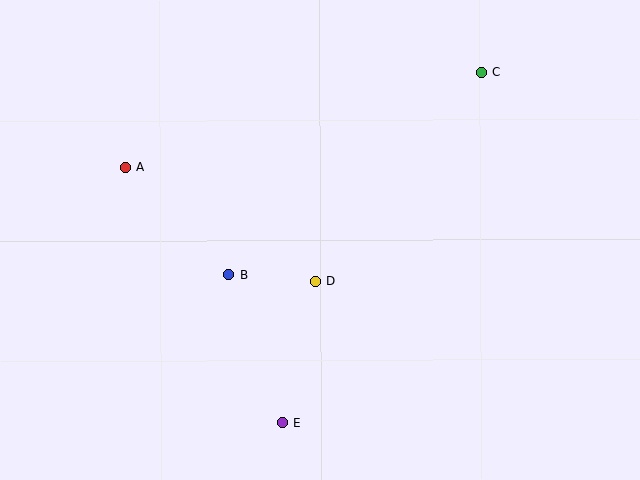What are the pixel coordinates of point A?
Point A is at (125, 167).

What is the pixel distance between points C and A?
The distance between C and A is 369 pixels.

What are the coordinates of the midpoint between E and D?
The midpoint between E and D is at (299, 352).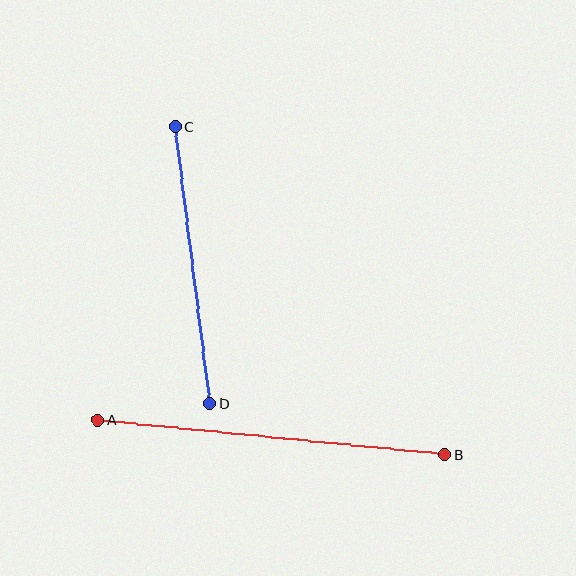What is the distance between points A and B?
The distance is approximately 349 pixels.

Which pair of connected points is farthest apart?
Points A and B are farthest apart.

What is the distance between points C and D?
The distance is approximately 279 pixels.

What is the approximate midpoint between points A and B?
The midpoint is at approximately (271, 437) pixels.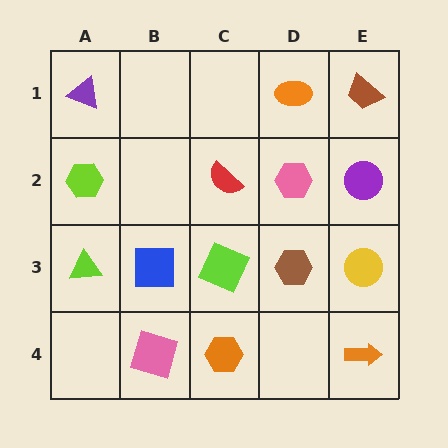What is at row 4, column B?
A pink square.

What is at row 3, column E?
A yellow circle.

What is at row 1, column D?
An orange ellipse.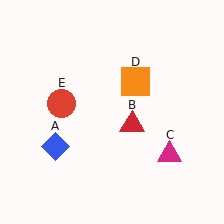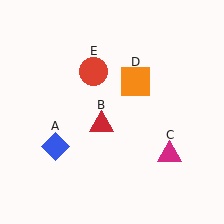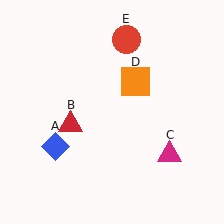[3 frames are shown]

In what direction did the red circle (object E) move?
The red circle (object E) moved up and to the right.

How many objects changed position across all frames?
2 objects changed position: red triangle (object B), red circle (object E).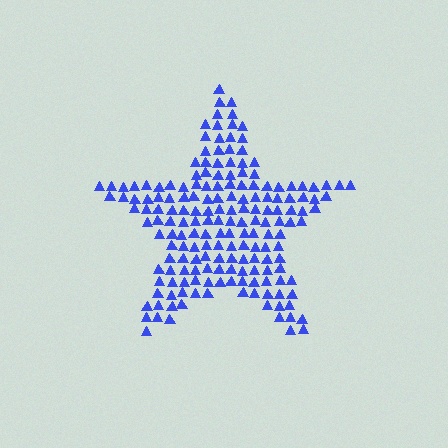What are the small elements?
The small elements are triangles.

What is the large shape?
The large shape is a star.